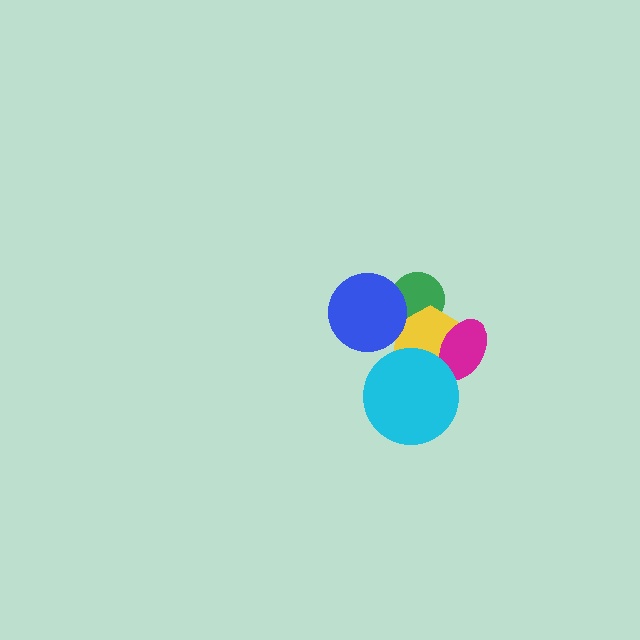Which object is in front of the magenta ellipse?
The cyan circle is in front of the magenta ellipse.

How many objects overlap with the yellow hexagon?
4 objects overlap with the yellow hexagon.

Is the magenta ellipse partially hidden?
Yes, it is partially covered by another shape.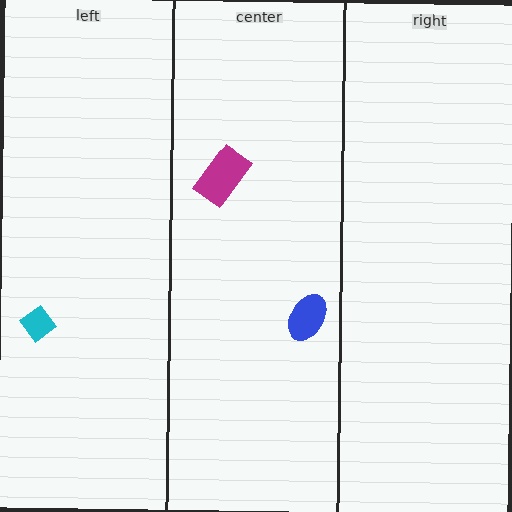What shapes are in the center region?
The magenta rectangle, the blue ellipse.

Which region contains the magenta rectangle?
The center region.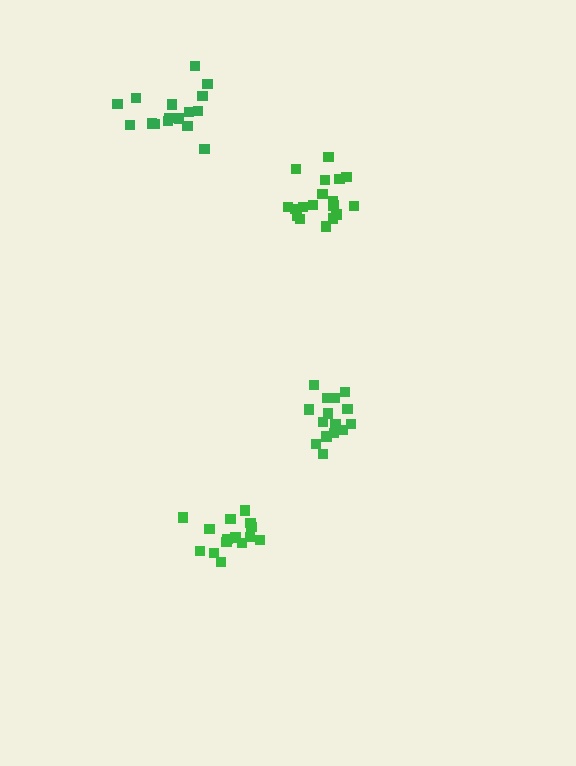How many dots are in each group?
Group 1: 16 dots, Group 2: 16 dots, Group 3: 19 dots, Group 4: 15 dots (66 total).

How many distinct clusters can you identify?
There are 4 distinct clusters.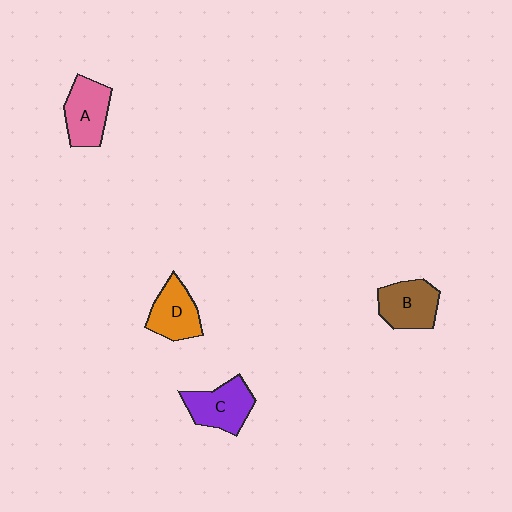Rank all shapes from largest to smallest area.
From largest to smallest: C (purple), A (pink), B (brown), D (orange).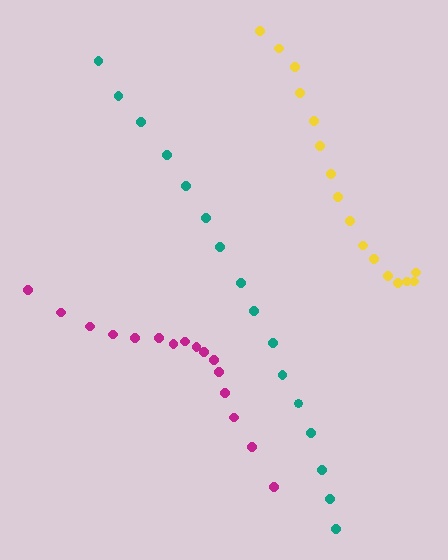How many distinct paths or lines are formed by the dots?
There are 3 distinct paths.